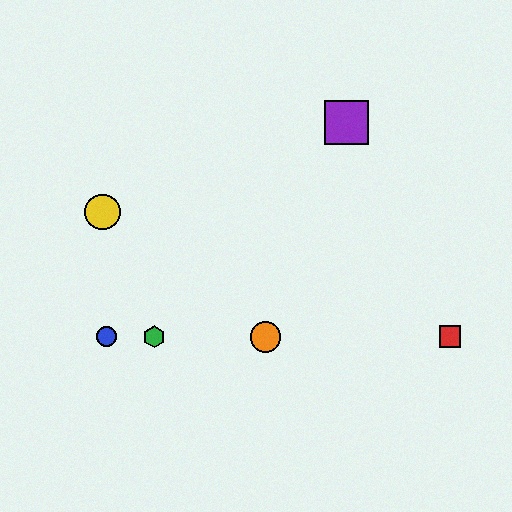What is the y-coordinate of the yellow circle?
The yellow circle is at y≈212.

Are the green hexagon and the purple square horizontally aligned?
No, the green hexagon is at y≈337 and the purple square is at y≈123.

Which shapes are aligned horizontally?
The red square, the blue circle, the green hexagon, the orange circle are aligned horizontally.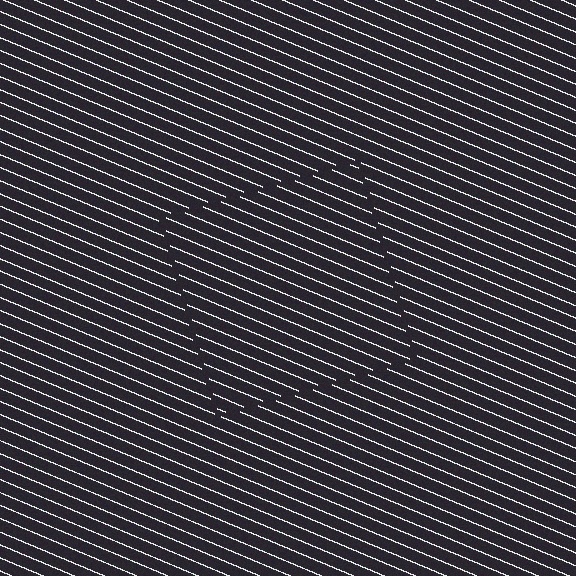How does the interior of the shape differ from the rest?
The interior of the shape contains the same grating, shifted by half a period — the contour is defined by the phase discontinuity where line-ends from the inner and outer gratings abut.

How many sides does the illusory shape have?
4 sides — the line-ends trace a square.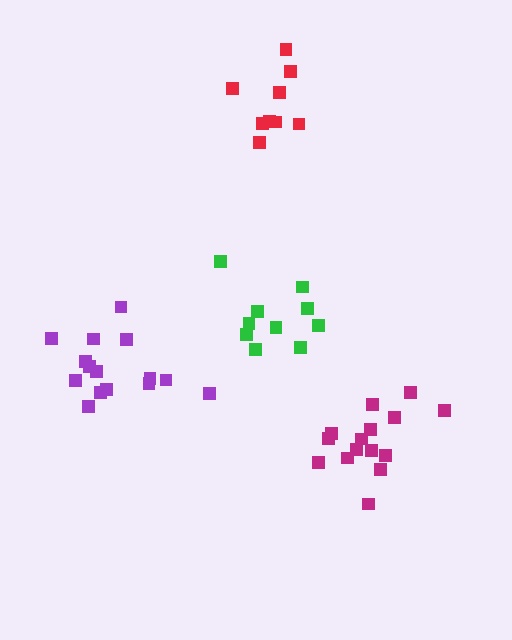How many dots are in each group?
Group 1: 9 dots, Group 2: 10 dots, Group 3: 15 dots, Group 4: 15 dots (49 total).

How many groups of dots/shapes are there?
There are 4 groups.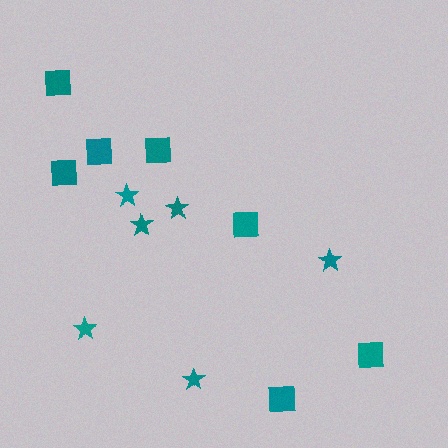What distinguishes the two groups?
There are 2 groups: one group of squares (7) and one group of stars (6).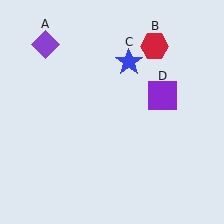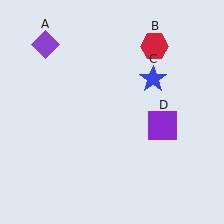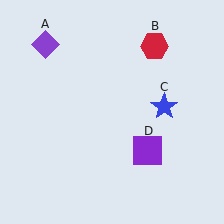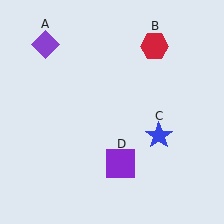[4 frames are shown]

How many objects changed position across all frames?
2 objects changed position: blue star (object C), purple square (object D).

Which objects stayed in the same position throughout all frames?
Purple diamond (object A) and red hexagon (object B) remained stationary.